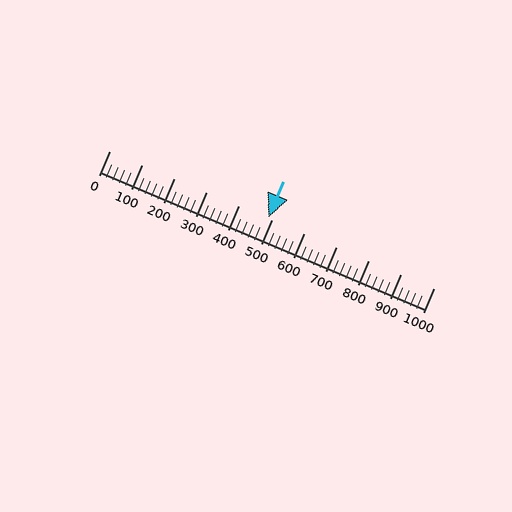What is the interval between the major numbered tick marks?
The major tick marks are spaced 100 units apart.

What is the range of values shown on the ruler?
The ruler shows values from 0 to 1000.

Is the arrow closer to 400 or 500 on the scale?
The arrow is closer to 500.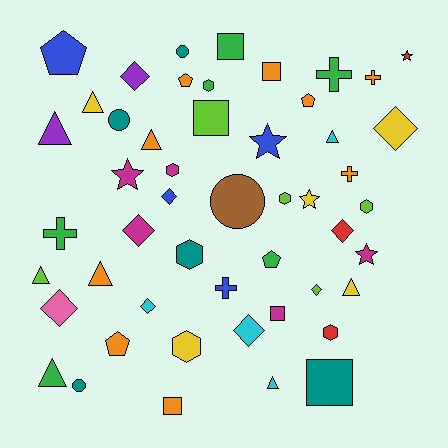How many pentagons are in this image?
There are 5 pentagons.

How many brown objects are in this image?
There is 1 brown object.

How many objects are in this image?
There are 50 objects.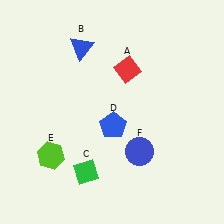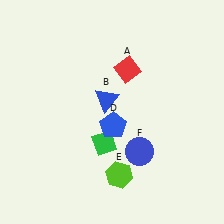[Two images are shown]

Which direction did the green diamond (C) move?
The green diamond (C) moved up.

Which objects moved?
The objects that moved are: the blue triangle (B), the green diamond (C), the lime hexagon (E).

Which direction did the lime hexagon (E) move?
The lime hexagon (E) moved right.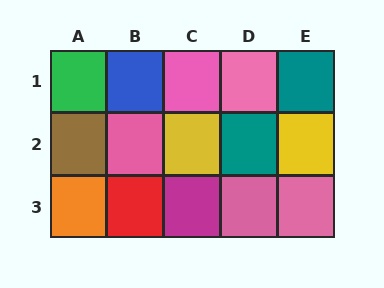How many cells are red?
1 cell is red.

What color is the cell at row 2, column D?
Teal.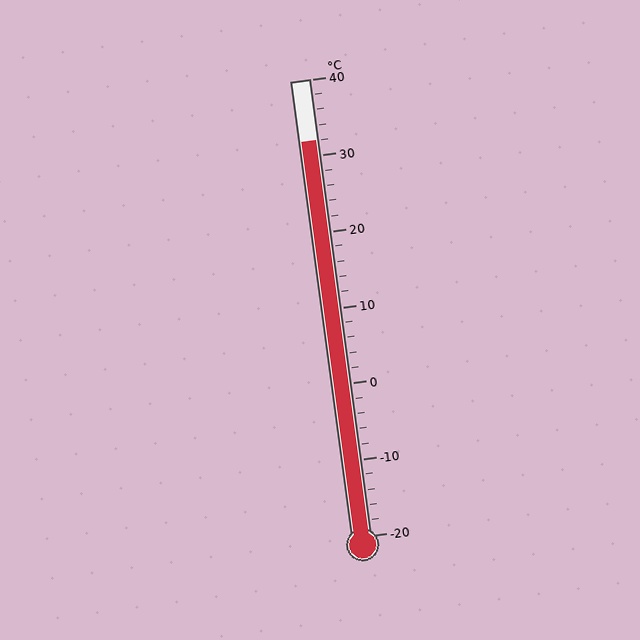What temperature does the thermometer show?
The thermometer shows approximately 32°C.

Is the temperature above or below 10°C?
The temperature is above 10°C.